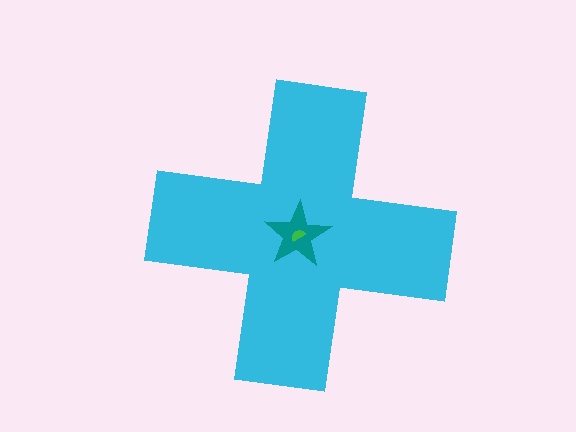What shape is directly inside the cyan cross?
The teal star.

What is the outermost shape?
The cyan cross.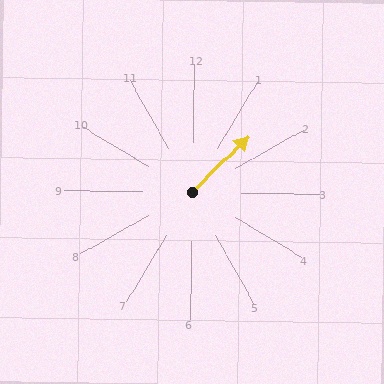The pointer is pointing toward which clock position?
Roughly 1 o'clock.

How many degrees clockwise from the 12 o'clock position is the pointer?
Approximately 44 degrees.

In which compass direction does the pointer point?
Northeast.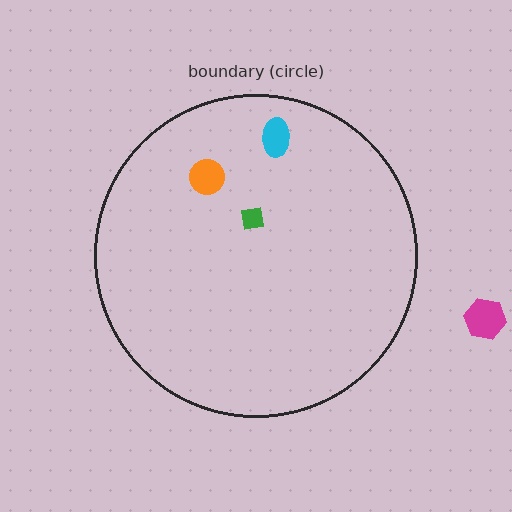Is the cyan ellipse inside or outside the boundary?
Inside.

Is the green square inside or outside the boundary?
Inside.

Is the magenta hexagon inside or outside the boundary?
Outside.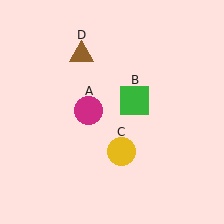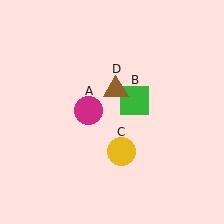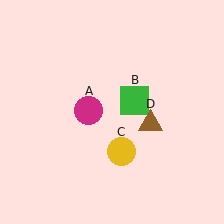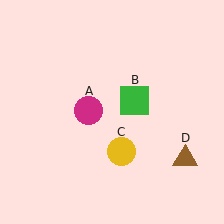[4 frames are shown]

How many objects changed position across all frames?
1 object changed position: brown triangle (object D).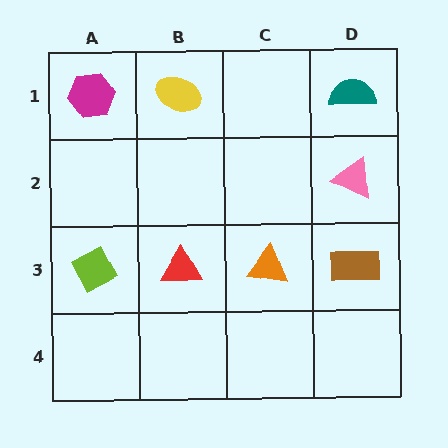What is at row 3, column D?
A brown rectangle.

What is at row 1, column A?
A magenta hexagon.